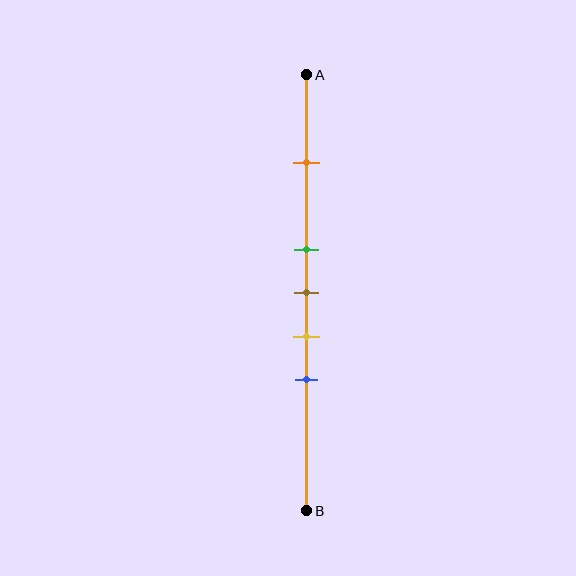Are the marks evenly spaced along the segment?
No, the marks are not evenly spaced.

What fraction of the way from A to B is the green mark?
The green mark is approximately 40% (0.4) of the way from A to B.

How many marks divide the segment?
There are 5 marks dividing the segment.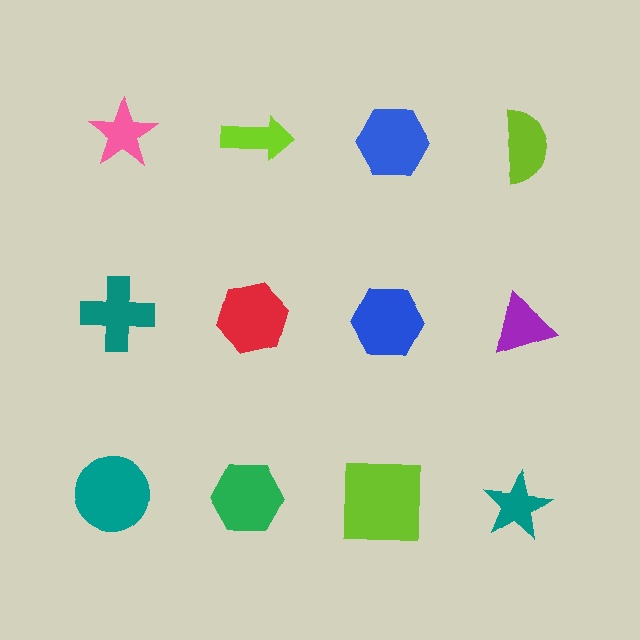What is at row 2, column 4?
A purple triangle.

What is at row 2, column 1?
A teal cross.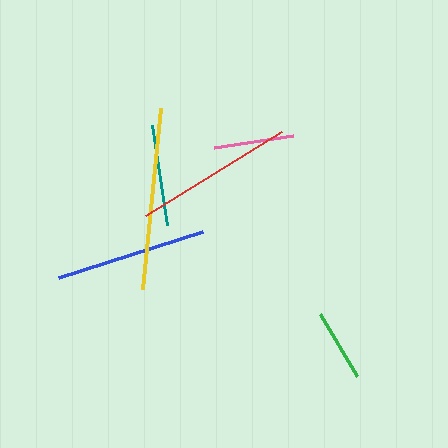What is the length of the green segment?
The green segment is approximately 73 pixels long.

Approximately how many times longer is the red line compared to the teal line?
The red line is approximately 1.6 times the length of the teal line.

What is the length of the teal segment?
The teal segment is approximately 101 pixels long.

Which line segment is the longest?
The yellow line is the longest at approximately 182 pixels.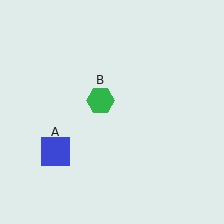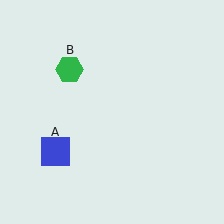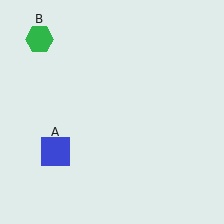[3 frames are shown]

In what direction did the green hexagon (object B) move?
The green hexagon (object B) moved up and to the left.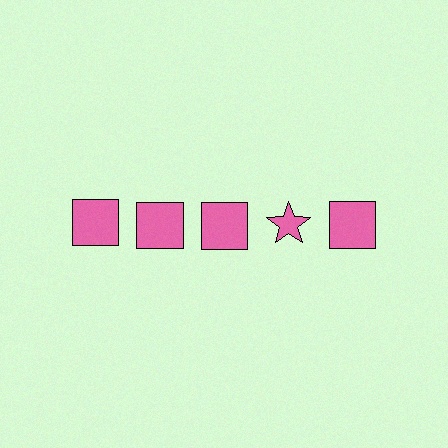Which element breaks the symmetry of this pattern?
The pink star in the top row, second from right column breaks the symmetry. All other shapes are pink squares.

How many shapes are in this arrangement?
There are 5 shapes arranged in a grid pattern.